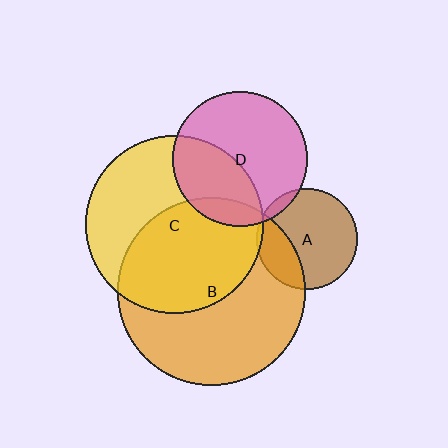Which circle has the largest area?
Circle B (orange).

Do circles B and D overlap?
Yes.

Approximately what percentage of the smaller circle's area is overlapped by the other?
Approximately 10%.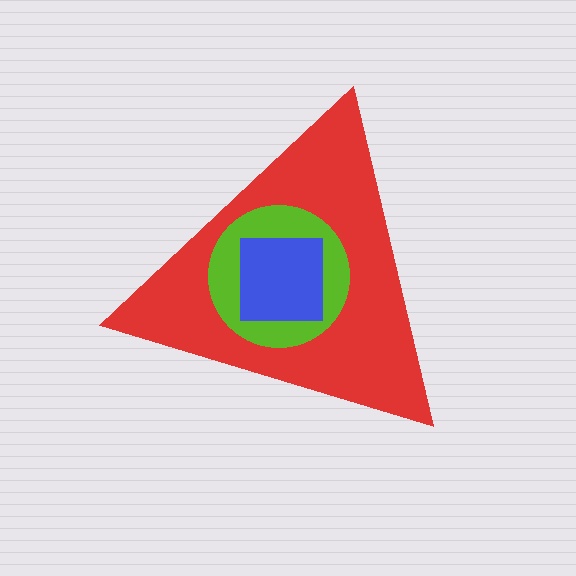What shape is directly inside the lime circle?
The blue square.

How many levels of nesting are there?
3.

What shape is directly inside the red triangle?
The lime circle.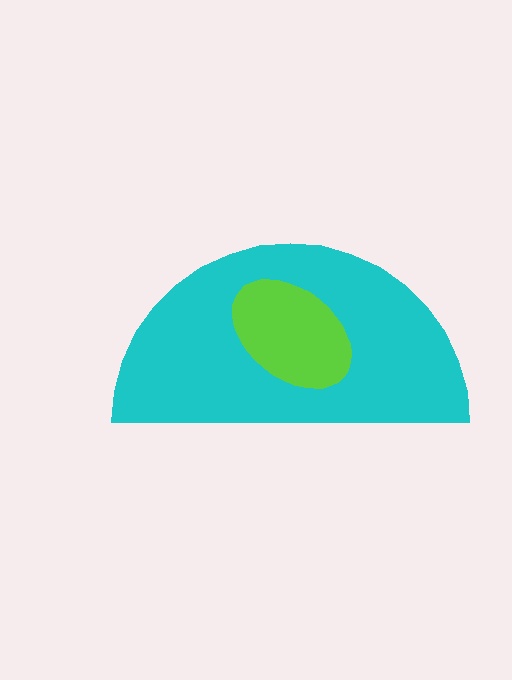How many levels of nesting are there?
2.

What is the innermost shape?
The lime ellipse.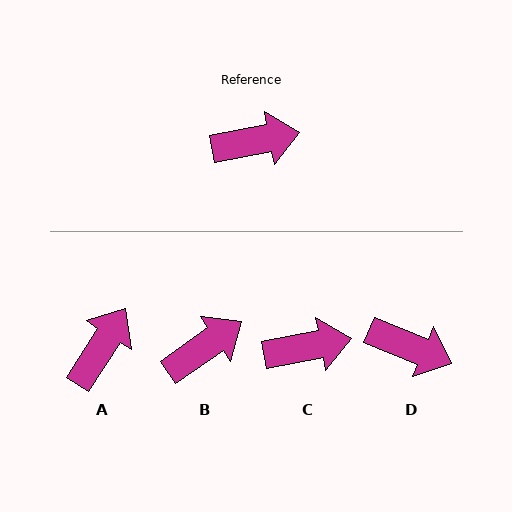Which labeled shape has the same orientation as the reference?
C.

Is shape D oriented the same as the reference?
No, it is off by about 33 degrees.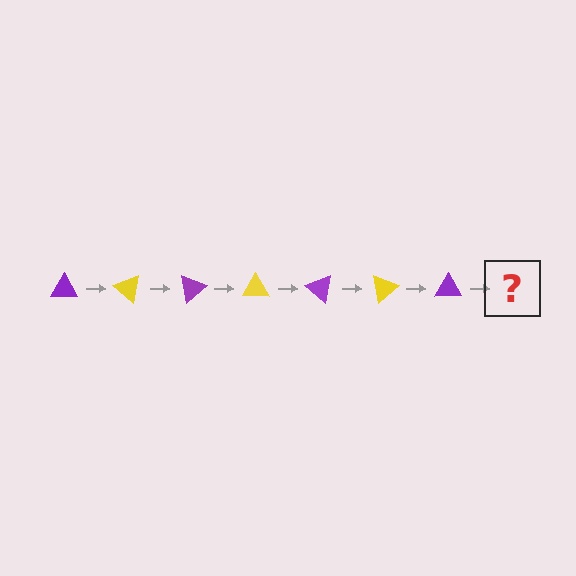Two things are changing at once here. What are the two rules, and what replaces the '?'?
The two rules are that it rotates 40 degrees each step and the color cycles through purple and yellow. The '?' should be a yellow triangle, rotated 280 degrees from the start.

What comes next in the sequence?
The next element should be a yellow triangle, rotated 280 degrees from the start.